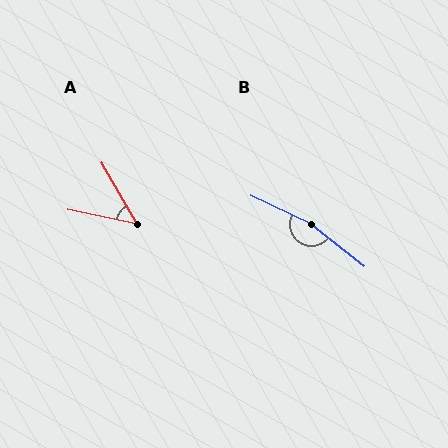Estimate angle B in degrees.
Approximately 167 degrees.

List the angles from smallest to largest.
A (48°), B (167°).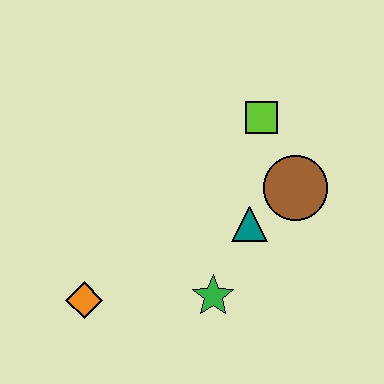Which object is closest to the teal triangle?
The brown circle is closest to the teal triangle.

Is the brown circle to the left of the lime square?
No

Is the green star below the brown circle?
Yes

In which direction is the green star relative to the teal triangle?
The green star is below the teal triangle.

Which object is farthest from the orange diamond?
The lime square is farthest from the orange diamond.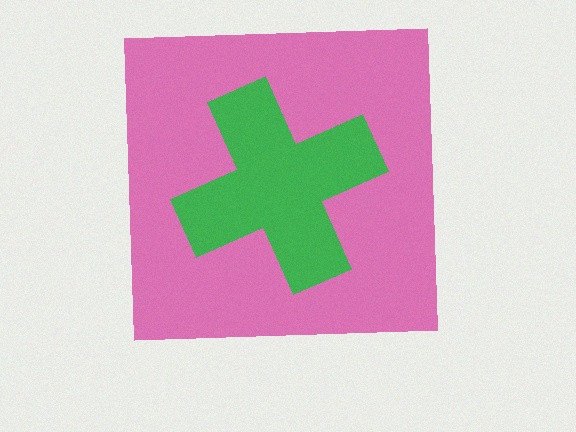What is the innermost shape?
The green cross.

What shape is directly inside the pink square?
The green cross.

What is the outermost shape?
The pink square.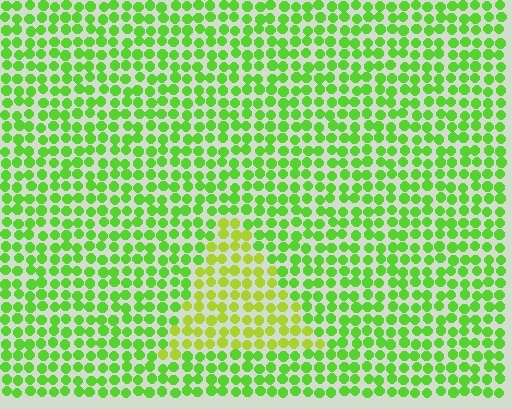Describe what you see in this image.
The image is filled with small lime elements in a uniform arrangement. A triangle-shaped region is visible where the elements are tinted to a slightly different hue, forming a subtle color boundary.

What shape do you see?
I see a triangle.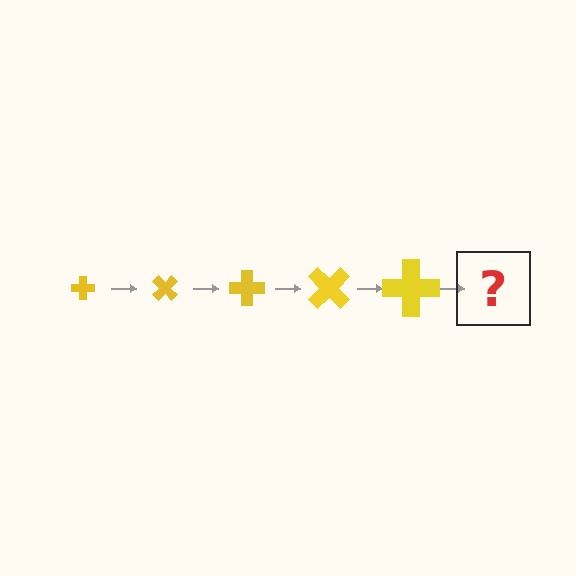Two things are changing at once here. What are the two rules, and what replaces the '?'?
The two rules are that the cross grows larger each step and it rotates 45 degrees each step. The '?' should be a cross, larger than the previous one and rotated 225 degrees from the start.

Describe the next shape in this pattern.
It should be a cross, larger than the previous one and rotated 225 degrees from the start.